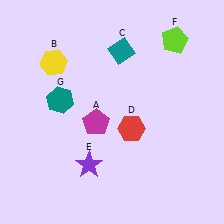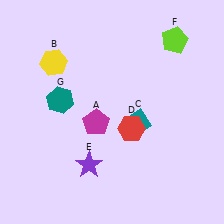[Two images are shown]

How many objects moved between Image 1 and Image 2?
1 object moved between the two images.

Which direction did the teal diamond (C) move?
The teal diamond (C) moved down.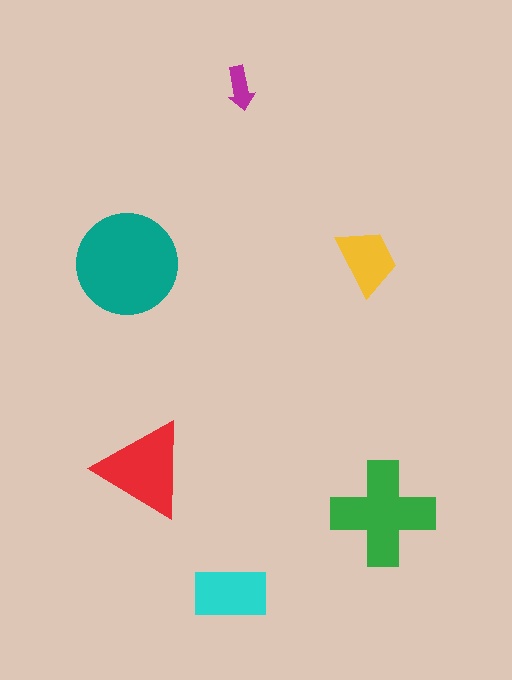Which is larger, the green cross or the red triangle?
The green cross.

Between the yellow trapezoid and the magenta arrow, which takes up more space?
The yellow trapezoid.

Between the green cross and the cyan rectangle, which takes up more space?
The green cross.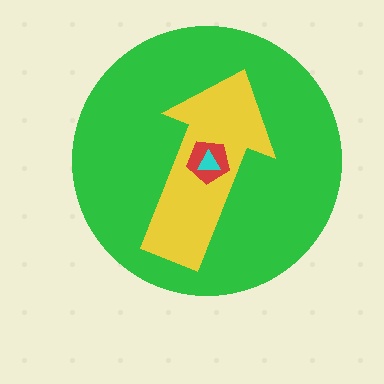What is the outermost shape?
The green circle.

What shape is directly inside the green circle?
The yellow arrow.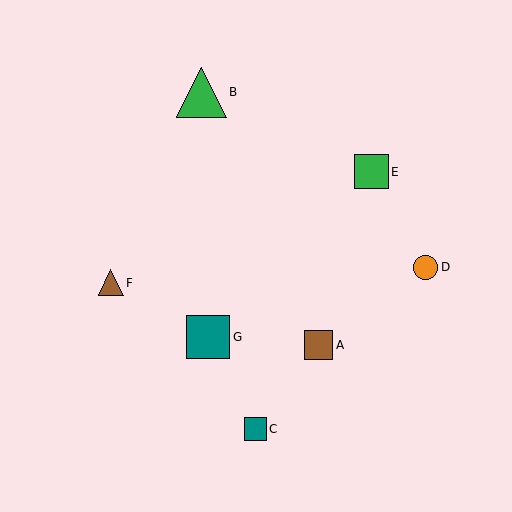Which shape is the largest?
The green triangle (labeled B) is the largest.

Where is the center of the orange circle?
The center of the orange circle is at (425, 267).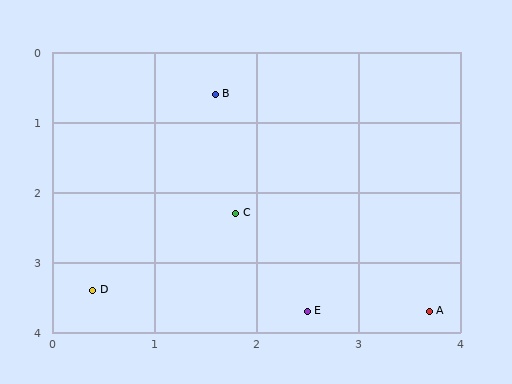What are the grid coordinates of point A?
Point A is at approximately (3.7, 3.7).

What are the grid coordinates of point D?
Point D is at approximately (0.4, 3.4).